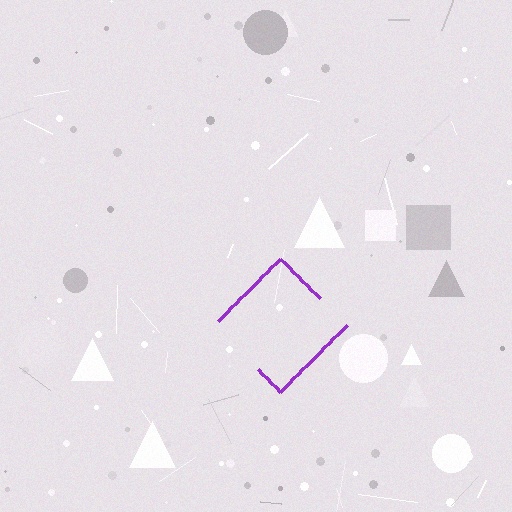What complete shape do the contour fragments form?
The contour fragments form a diamond.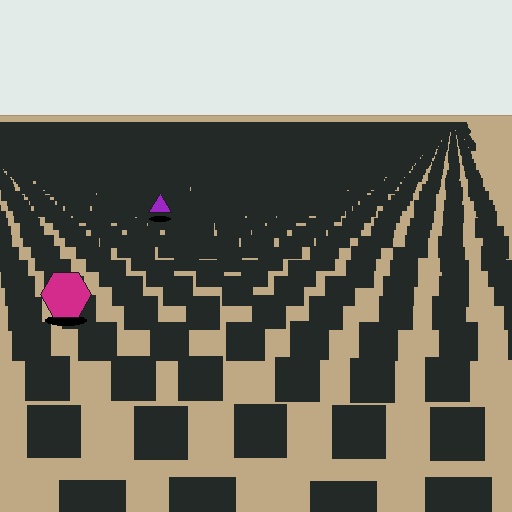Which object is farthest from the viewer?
The purple triangle is farthest from the viewer. It appears smaller and the ground texture around it is denser.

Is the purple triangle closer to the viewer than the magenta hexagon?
No. The magenta hexagon is closer — you can tell from the texture gradient: the ground texture is coarser near it.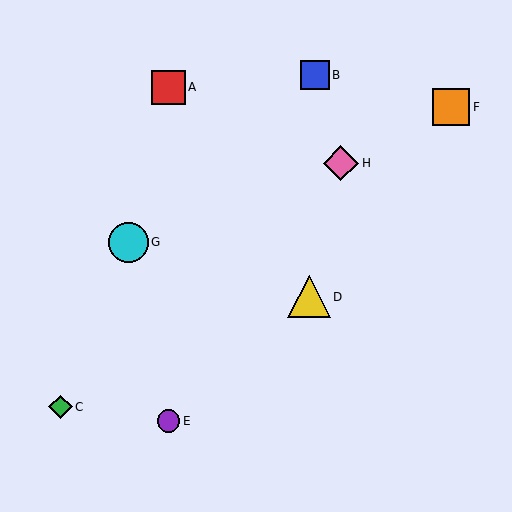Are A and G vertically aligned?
No, A is at x≈168 and G is at x≈128.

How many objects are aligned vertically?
2 objects (A, E) are aligned vertically.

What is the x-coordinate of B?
Object B is at x≈315.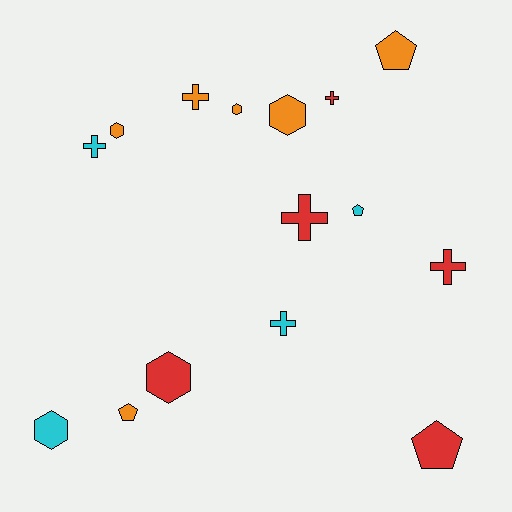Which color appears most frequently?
Orange, with 6 objects.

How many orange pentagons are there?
There are 2 orange pentagons.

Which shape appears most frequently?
Cross, with 6 objects.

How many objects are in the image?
There are 15 objects.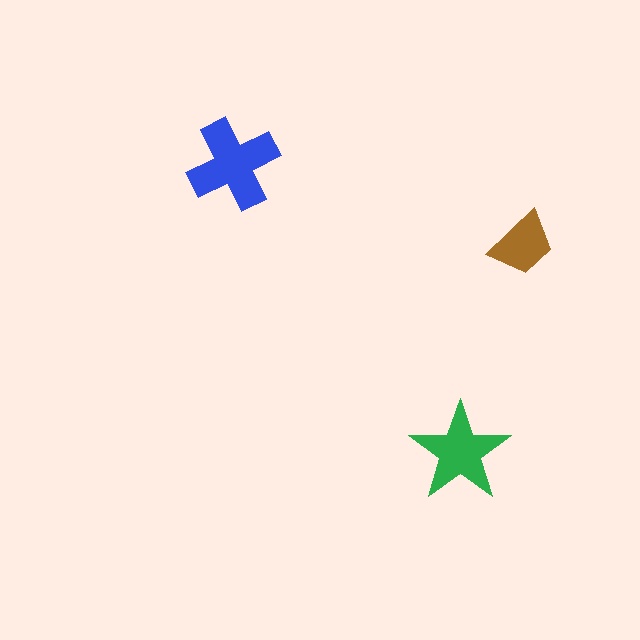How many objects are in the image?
There are 3 objects in the image.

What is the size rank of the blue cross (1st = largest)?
1st.